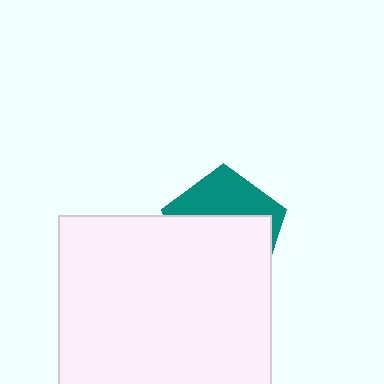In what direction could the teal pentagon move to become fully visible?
The teal pentagon could move up. That would shift it out from behind the white square entirely.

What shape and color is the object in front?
The object in front is a white square.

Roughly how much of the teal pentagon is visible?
A small part of it is visible (roughly 38%).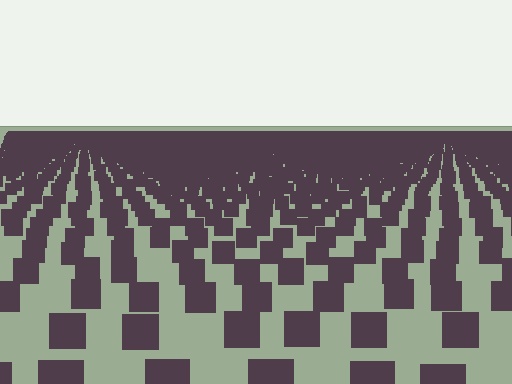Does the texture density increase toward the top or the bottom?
Density increases toward the top.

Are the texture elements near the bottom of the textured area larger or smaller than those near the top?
Larger. Near the bottom, elements are closer to the viewer and appear at a bigger on-screen size.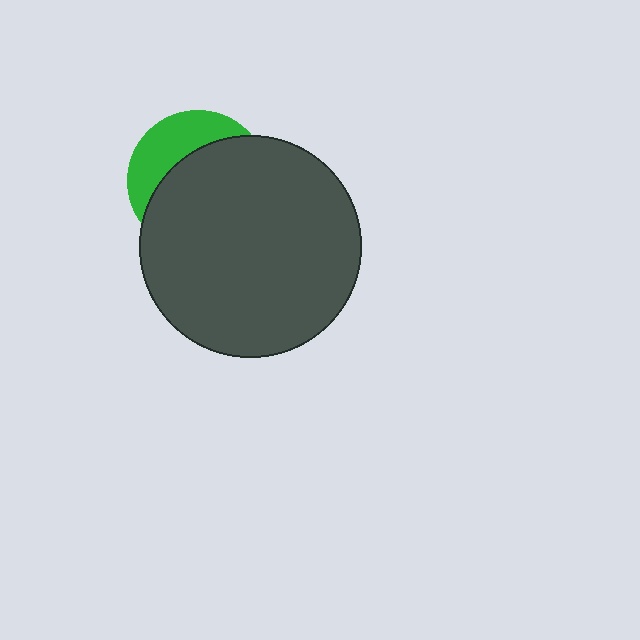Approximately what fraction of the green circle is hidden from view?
Roughly 67% of the green circle is hidden behind the dark gray circle.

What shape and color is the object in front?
The object in front is a dark gray circle.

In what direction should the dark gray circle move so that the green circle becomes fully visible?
The dark gray circle should move toward the lower-right. That is the shortest direction to clear the overlap and leave the green circle fully visible.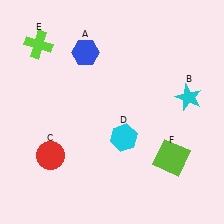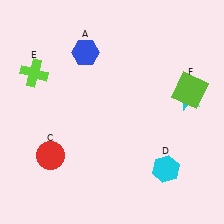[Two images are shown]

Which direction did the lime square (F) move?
The lime square (F) moved up.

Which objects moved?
The objects that moved are: the cyan hexagon (D), the lime cross (E), the lime square (F).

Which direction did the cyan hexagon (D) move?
The cyan hexagon (D) moved right.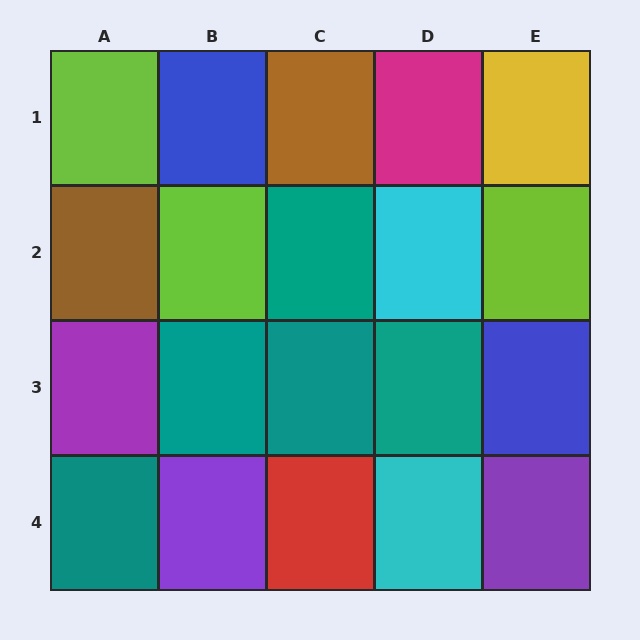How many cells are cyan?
2 cells are cyan.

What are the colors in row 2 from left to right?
Brown, lime, teal, cyan, lime.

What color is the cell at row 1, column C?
Brown.